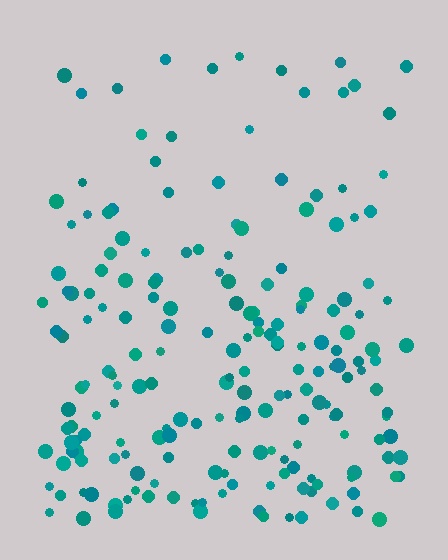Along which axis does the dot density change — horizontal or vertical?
Vertical.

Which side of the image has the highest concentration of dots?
The bottom.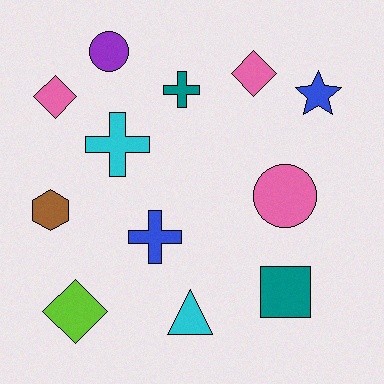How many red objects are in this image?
There are no red objects.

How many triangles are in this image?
There is 1 triangle.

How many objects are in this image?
There are 12 objects.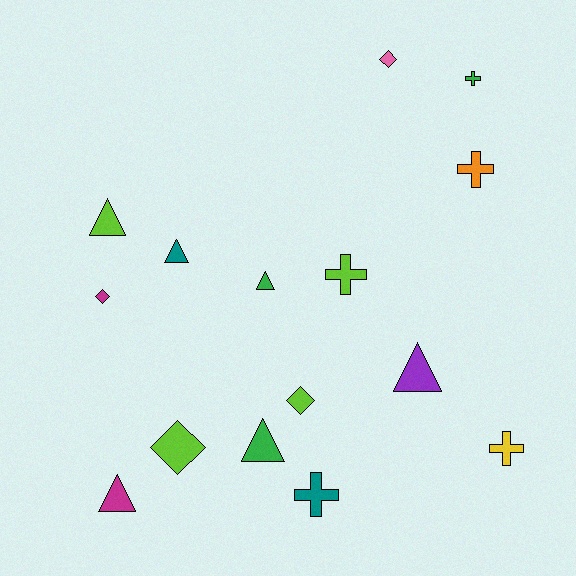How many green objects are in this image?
There are 3 green objects.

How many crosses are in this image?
There are 5 crosses.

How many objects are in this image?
There are 15 objects.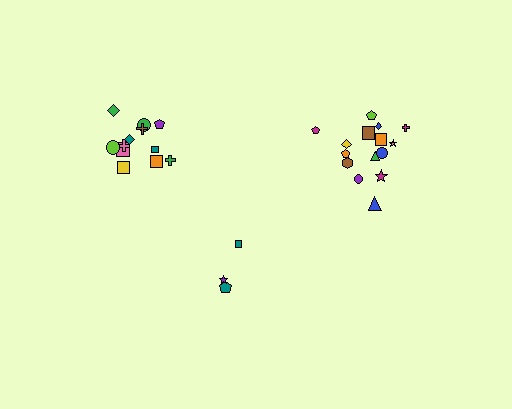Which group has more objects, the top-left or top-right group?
The top-right group.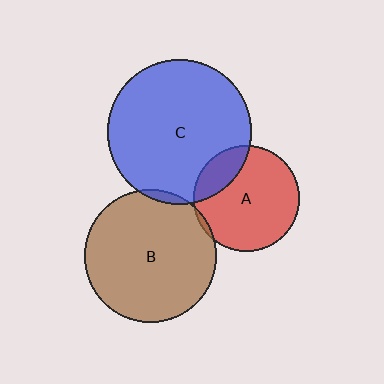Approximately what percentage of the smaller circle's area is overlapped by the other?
Approximately 5%.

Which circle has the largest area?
Circle C (blue).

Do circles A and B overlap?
Yes.